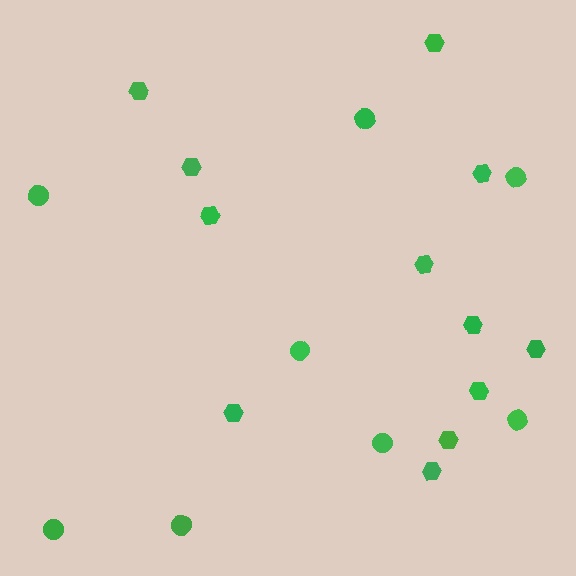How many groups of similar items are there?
There are 2 groups: one group of circles (8) and one group of hexagons (12).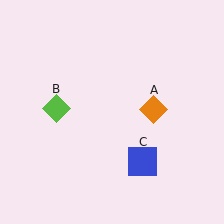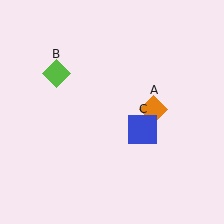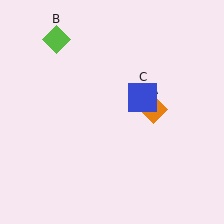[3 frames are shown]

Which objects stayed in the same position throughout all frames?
Orange diamond (object A) remained stationary.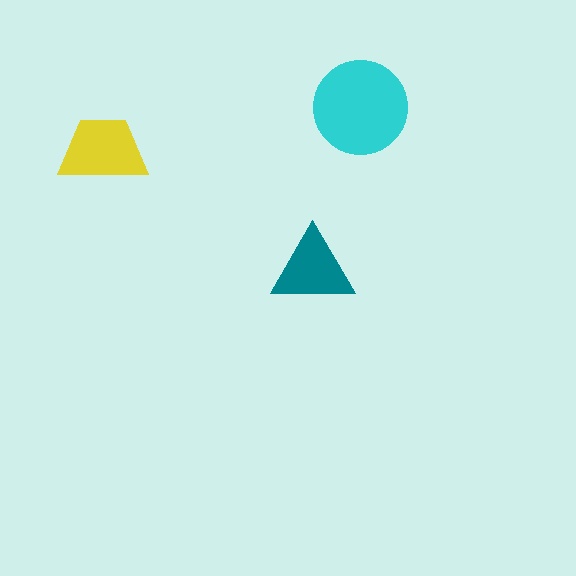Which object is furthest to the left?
The yellow trapezoid is leftmost.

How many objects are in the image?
There are 3 objects in the image.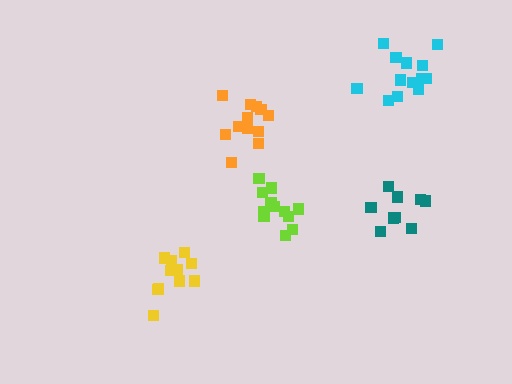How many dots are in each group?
Group 1: 9 dots, Group 2: 11 dots, Group 3: 13 dots, Group 4: 12 dots, Group 5: 12 dots (57 total).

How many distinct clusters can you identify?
There are 5 distinct clusters.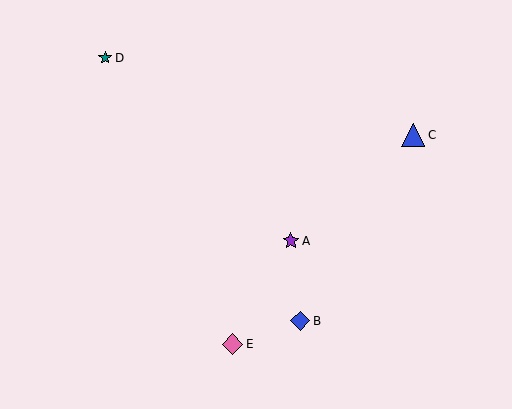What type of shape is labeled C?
Shape C is a blue triangle.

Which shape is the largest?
The blue triangle (labeled C) is the largest.